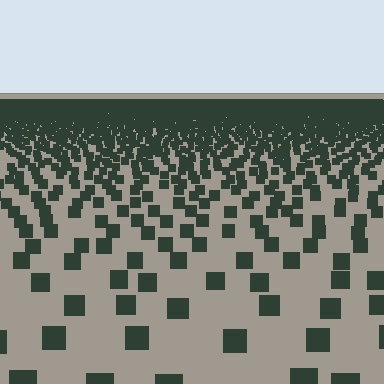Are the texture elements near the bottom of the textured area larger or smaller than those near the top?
Larger. Near the bottom, elements are closer to the viewer and appear at a bigger on-screen size.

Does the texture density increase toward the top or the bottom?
Density increases toward the top.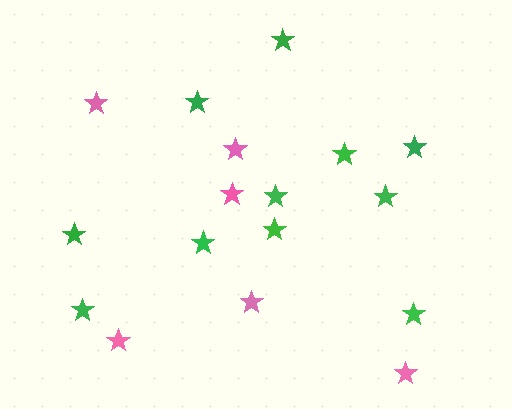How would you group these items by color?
There are 2 groups: one group of pink stars (6) and one group of green stars (11).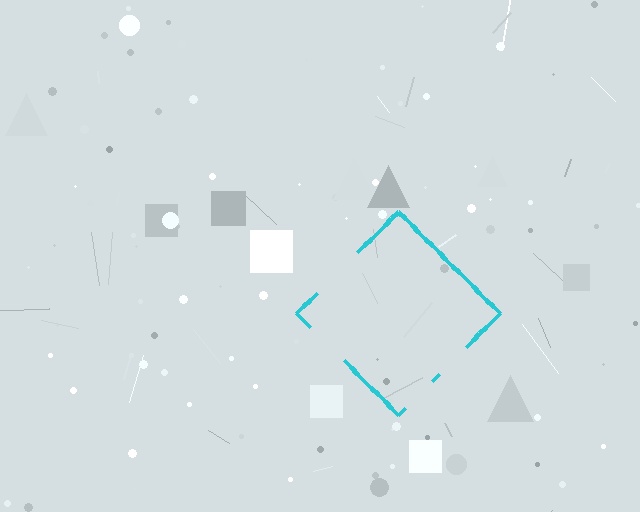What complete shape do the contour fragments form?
The contour fragments form a diamond.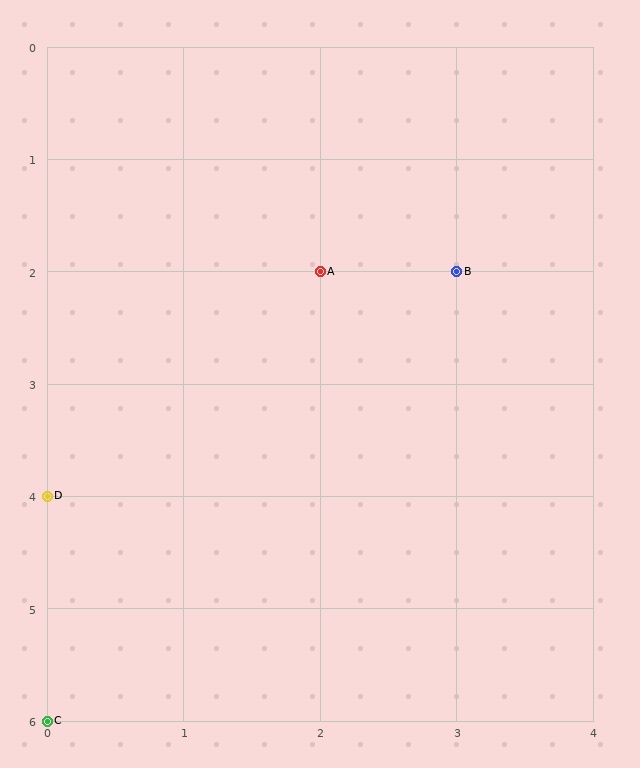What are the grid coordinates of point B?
Point B is at grid coordinates (3, 2).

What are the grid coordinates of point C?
Point C is at grid coordinates (0, 6).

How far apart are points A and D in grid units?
Points A and D are 2 columns and 2 rows apart (about 2.8 grid units diagonally).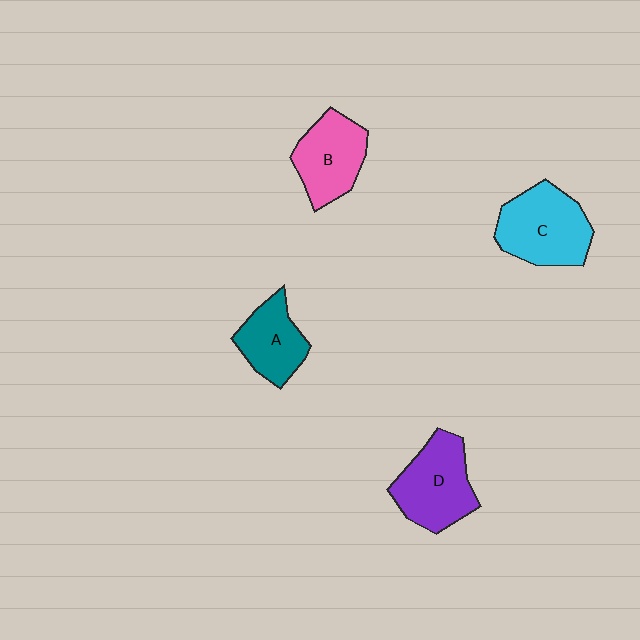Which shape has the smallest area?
Shape A (teal).